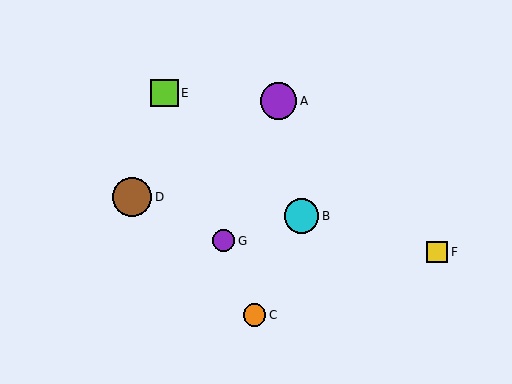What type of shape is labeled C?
Shape C is an orange circle.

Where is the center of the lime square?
The center of the lime square is at (164, 93).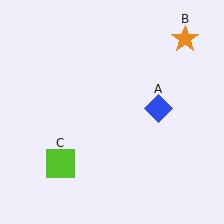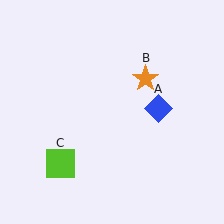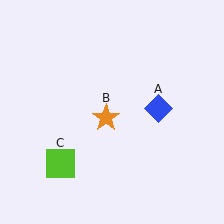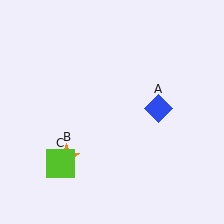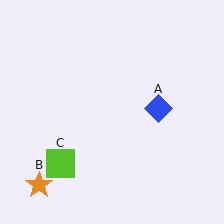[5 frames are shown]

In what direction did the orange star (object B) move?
The orange star (object B) moved down and to the left.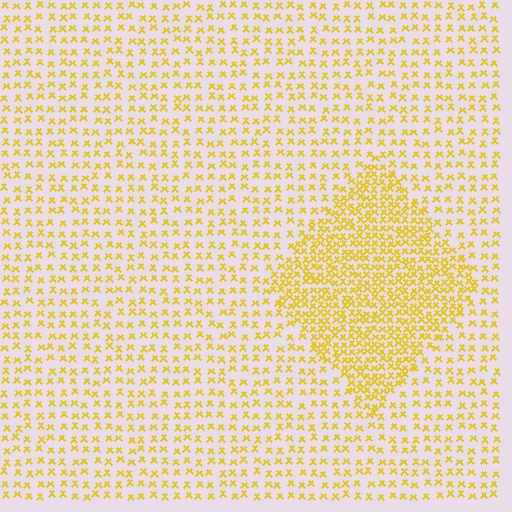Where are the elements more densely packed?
The elements are more densely packed inside the diamond boundary.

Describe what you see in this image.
The image contains small yellow elements arranged at two different densities. A diamond-shaped region is visible where the elements are more densely packed than the surrounding area.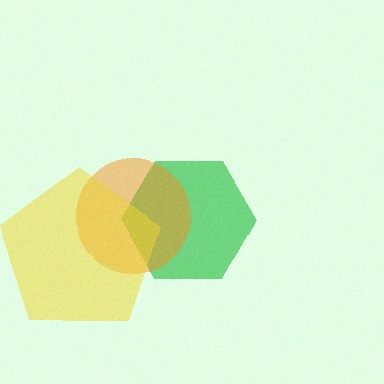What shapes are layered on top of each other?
The layered shapes are: a green hexagon, an orange circle, a yellow pentagon.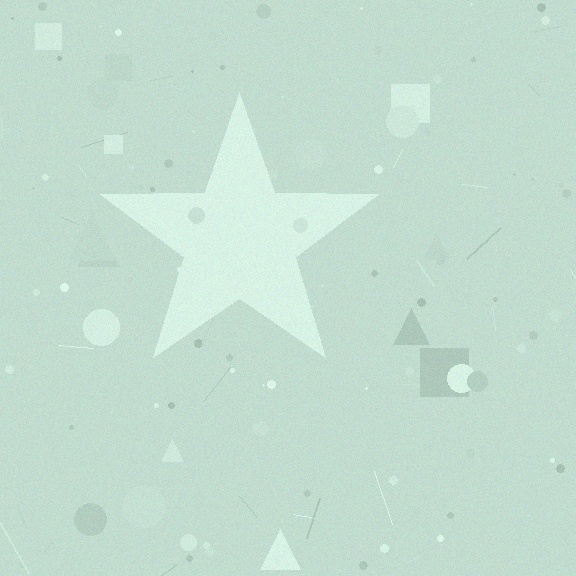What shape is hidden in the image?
A star is hidden in the image.